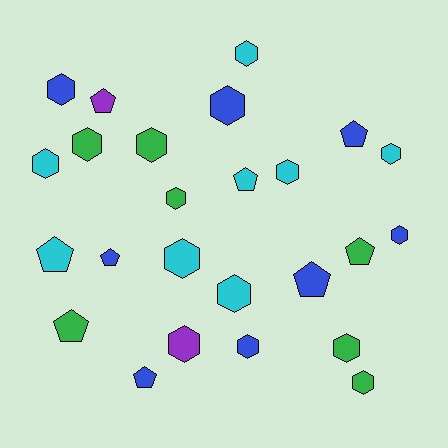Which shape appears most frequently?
Hexagon, with 16 objects.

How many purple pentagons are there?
There is 1 purple pentagon.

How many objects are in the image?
There are 25 objects.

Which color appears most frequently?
Cyan, with 8 objects.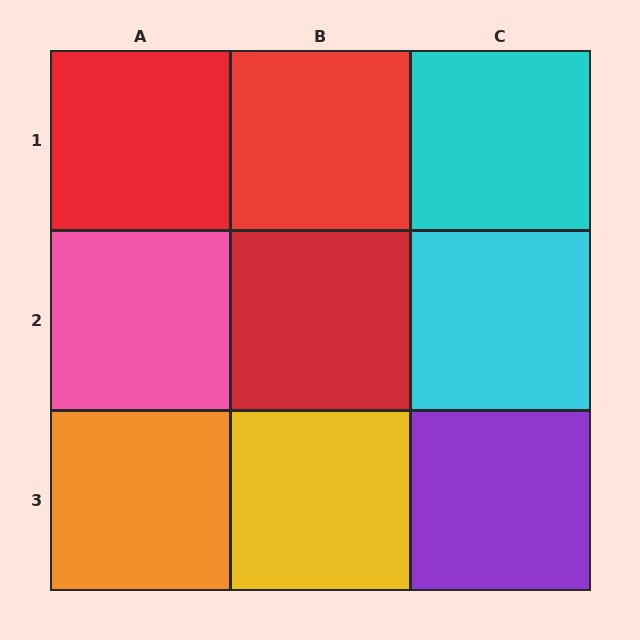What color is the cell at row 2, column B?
Red.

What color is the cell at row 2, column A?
Pink.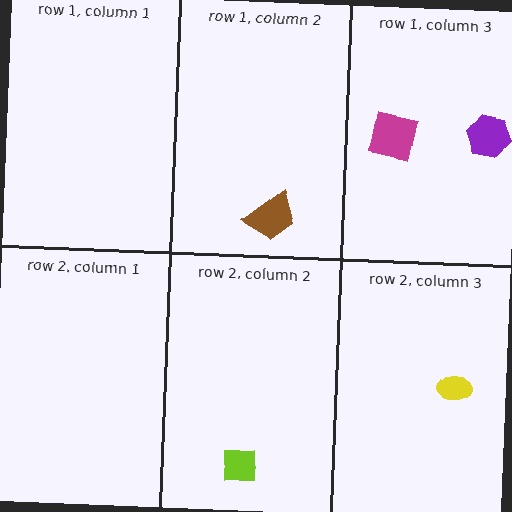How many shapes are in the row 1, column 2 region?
1.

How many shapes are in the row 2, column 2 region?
1.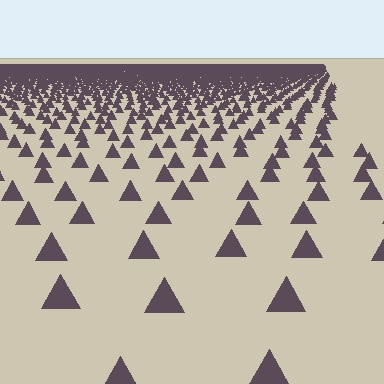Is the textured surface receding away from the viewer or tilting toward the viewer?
The surface is receding away from the viewer. Texture elements get smaller and denser toward the top.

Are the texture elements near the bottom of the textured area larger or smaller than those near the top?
Larger. Near the bottom, elements are closer to the viewer and appear at a bigger on-screen size.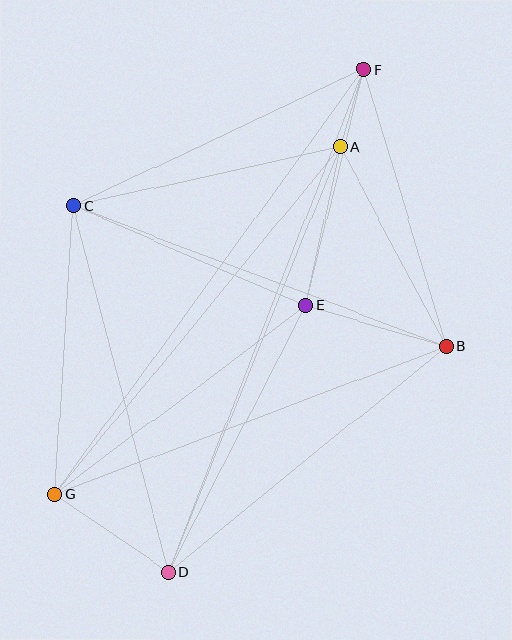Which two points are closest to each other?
Points A and F are closest to each other.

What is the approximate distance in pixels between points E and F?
The distance between E and F is approximately 244 pixels.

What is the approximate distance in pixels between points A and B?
The distance between A and B is approximately 226 pixels.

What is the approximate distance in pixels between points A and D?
The distance between A and D is approximately 458 pixels.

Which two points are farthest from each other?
Points D and F are farthest from each other.